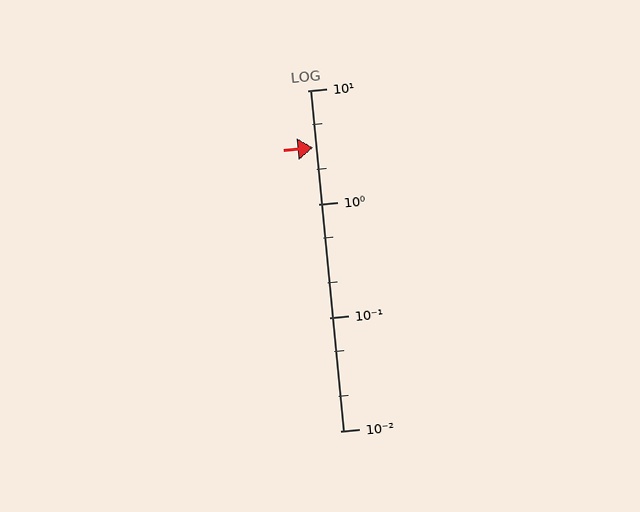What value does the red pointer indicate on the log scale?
The pointer indicates approximately 3.1.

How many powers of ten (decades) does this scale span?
The scale spans 3 decades, from 0.01 to 10.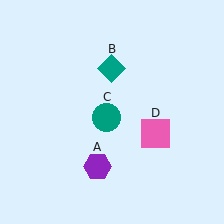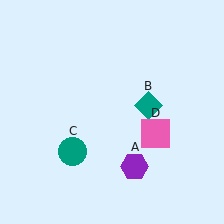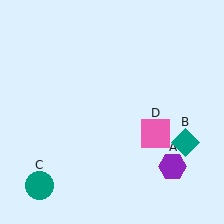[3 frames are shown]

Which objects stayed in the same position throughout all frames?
Pink square (object D) remained stationary.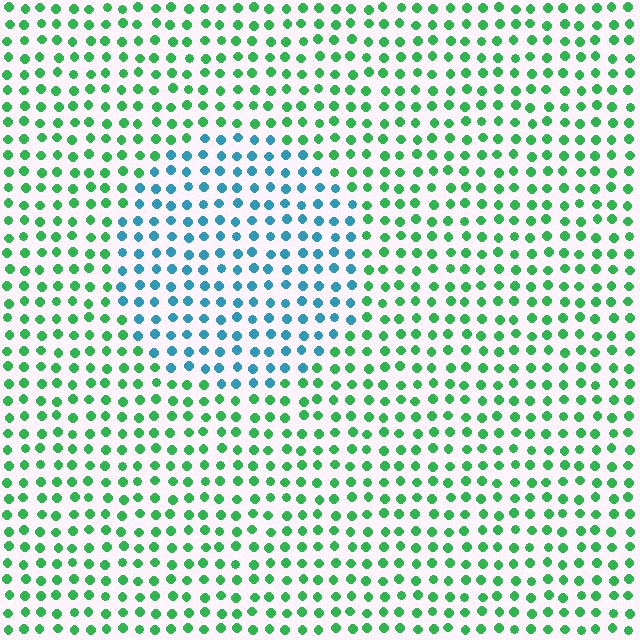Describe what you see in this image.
The image is filled with small green elements in a uniform arrangement. A circle-shaped region is visible where the elements are tinted to a slightly different hue, forming a subtle color boundary.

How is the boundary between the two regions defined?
The boundary is defined purely by a slight shift in hue (about 58 degrees). Spacing, size, and orientation are identical on both sides.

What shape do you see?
I see a circle.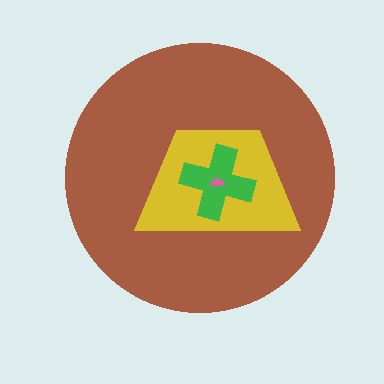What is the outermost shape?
The brown circle.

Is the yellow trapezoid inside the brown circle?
Yes.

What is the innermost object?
The pink semicircle.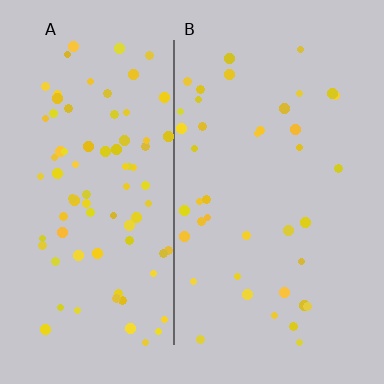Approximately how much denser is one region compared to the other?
Approximately 2.1× — region A over region B.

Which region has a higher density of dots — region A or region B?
A (the left).